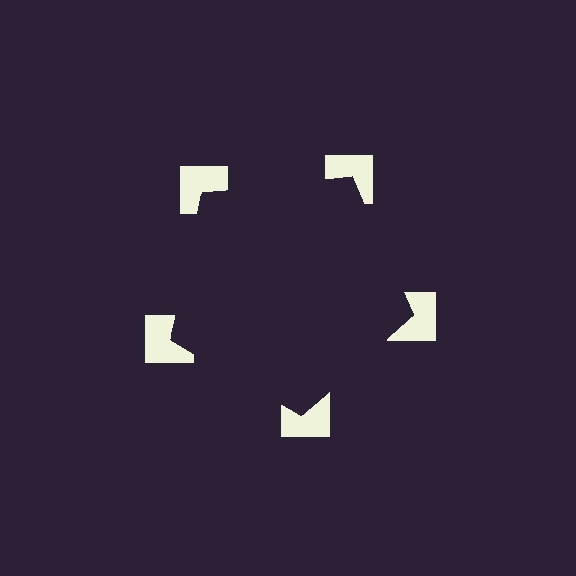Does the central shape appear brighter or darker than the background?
It typically appears slightly darker than the background, even though no actual brightness change is drawn.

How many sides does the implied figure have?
5 sides.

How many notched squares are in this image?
There are 5 — one at each vertex of the illusory pentagon.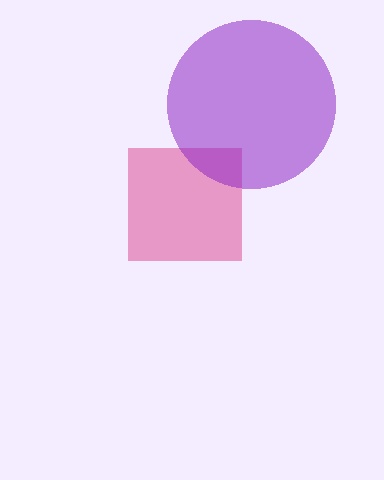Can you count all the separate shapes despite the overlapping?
Yes, there are 2 separate shapes.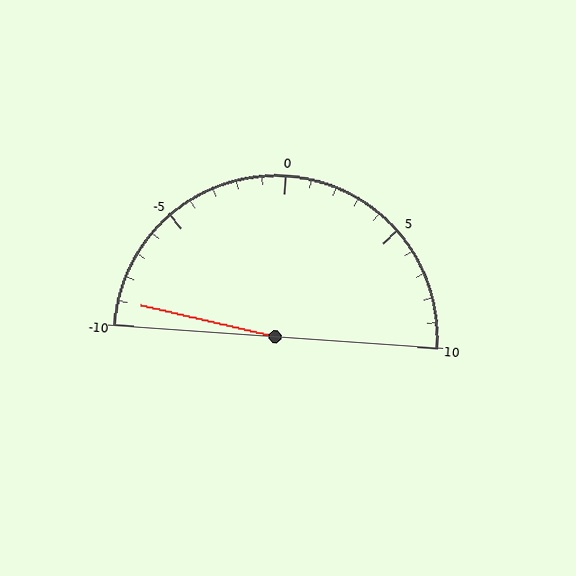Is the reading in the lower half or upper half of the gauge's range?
The reading is in the lower half of the range (-10 to 10).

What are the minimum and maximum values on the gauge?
The gauge ranges from -10 to 10.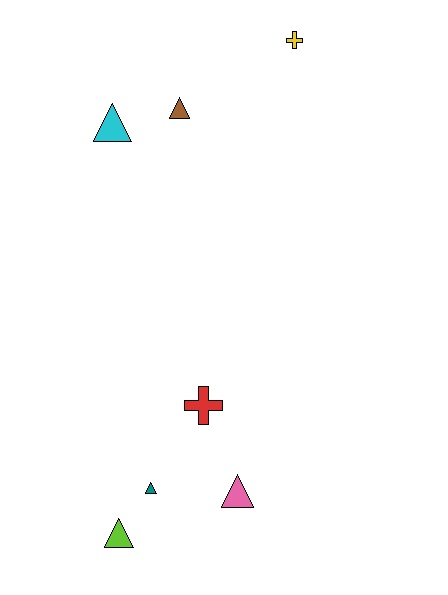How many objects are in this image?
There are 7 objects.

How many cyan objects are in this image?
There is 1 cyan object.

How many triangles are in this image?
There are 5 triangles.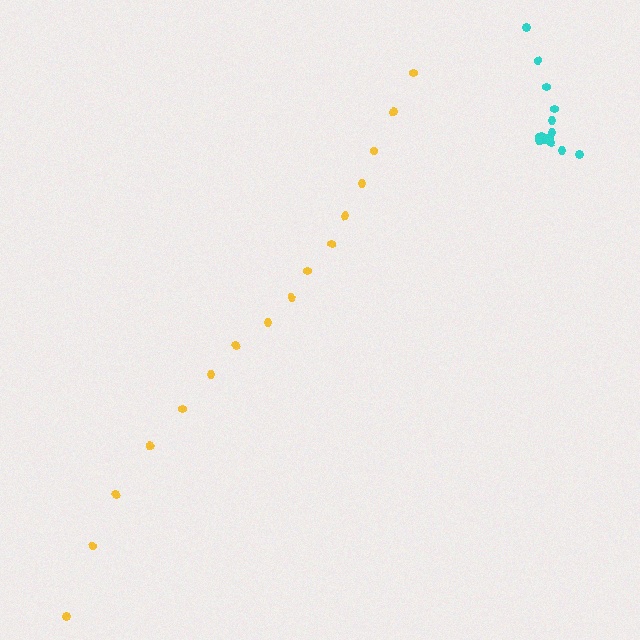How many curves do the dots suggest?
There are 2 distinct paths.